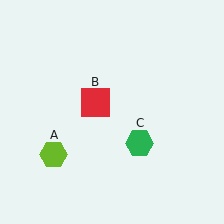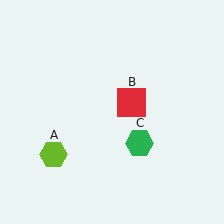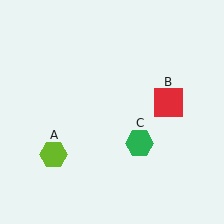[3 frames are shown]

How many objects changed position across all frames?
1 object changed position: red square (object B).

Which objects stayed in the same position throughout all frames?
Lime hexagon (object A) and green hexagon (object C) remained stationary.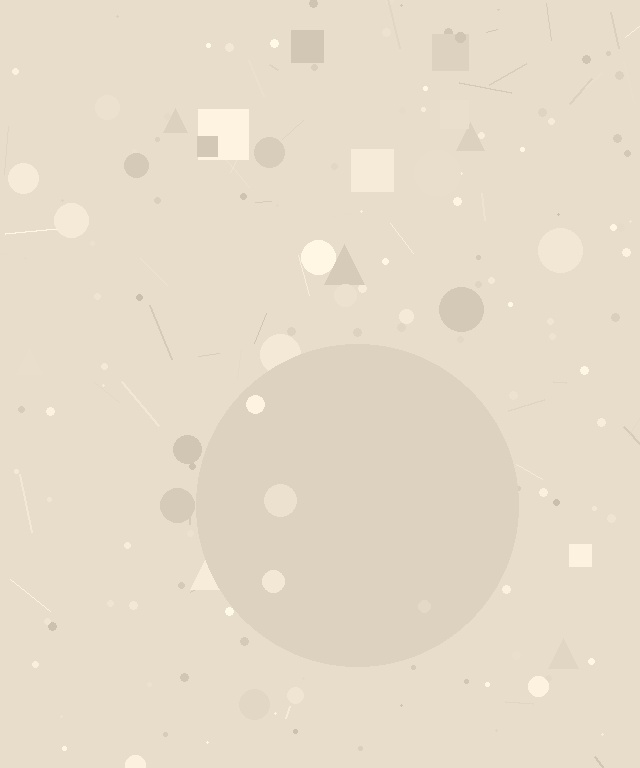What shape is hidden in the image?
A circle is hidden in the image.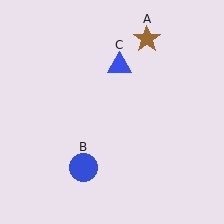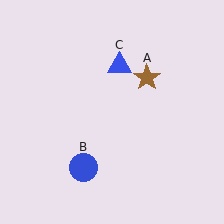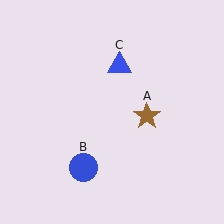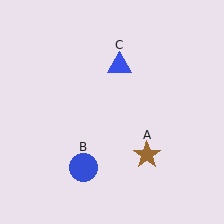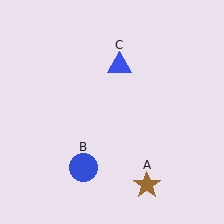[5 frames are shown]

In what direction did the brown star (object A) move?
The brown star (object A) moved down.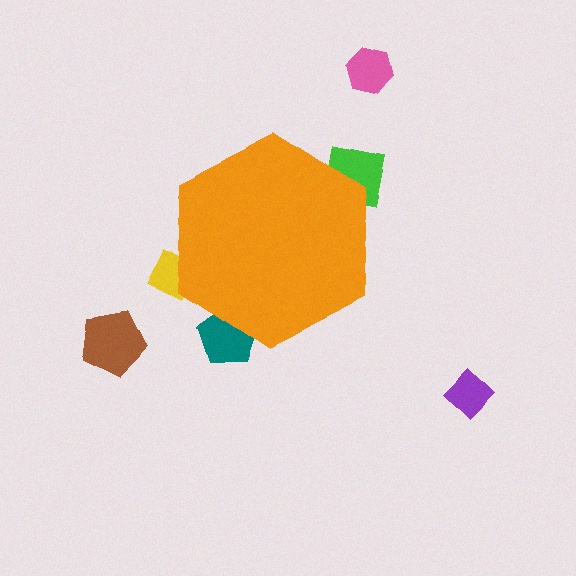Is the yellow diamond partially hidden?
Yes, the yellow diamond is partially hidden behind the orange hexagon.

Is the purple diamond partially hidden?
No, the purple diamond is fully visible.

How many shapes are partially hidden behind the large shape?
3 shapes are partially hidden.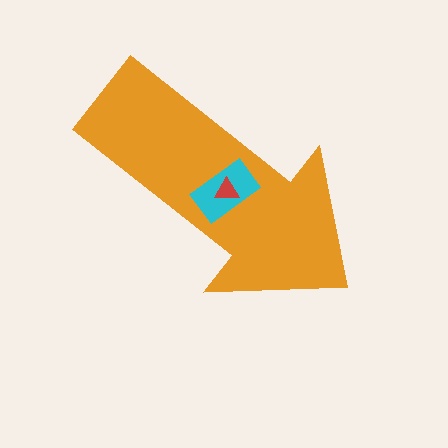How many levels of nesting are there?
3.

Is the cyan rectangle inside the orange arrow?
Yes.